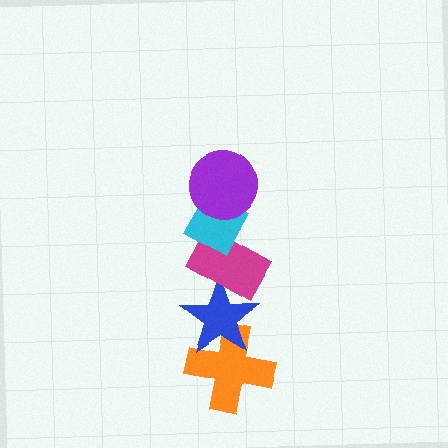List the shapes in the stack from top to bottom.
From top to bottom: the purple circle, the cyan diamond, the magenta rectangle, the blue star, the orange cross.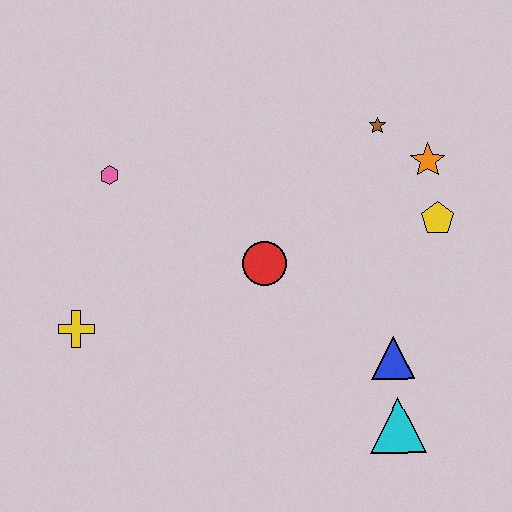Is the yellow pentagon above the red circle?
Yes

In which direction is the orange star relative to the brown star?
The orange star is to the right of the brown star.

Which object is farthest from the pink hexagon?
The cyan triangle is farthest from the pink hexagon.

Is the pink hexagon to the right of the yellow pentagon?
No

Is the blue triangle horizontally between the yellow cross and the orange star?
Yes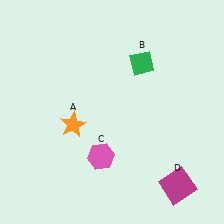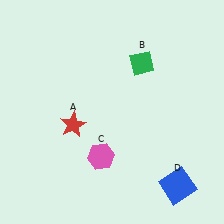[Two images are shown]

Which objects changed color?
A changed from orange to red. D changed from magenta to blue.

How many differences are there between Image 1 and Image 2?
There are 2 differences between the two images.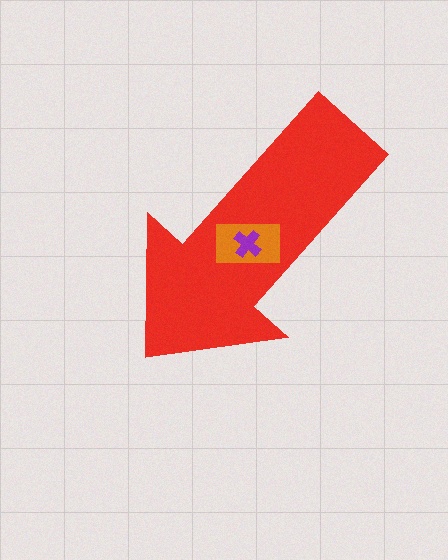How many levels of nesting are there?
3.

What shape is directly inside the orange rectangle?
The purple cross.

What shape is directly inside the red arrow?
The orange rectangle.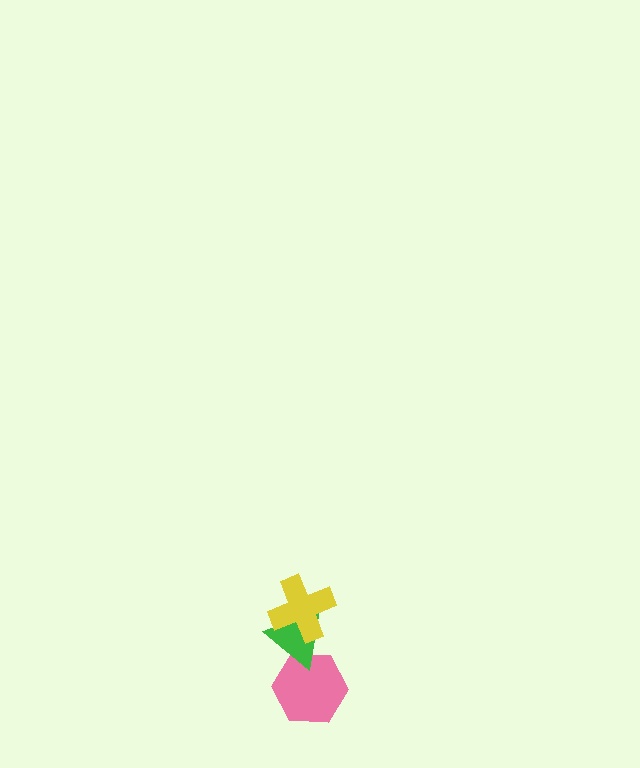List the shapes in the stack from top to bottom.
From top to bottom: the yellow cross, the green triangle, the pink hexagon.